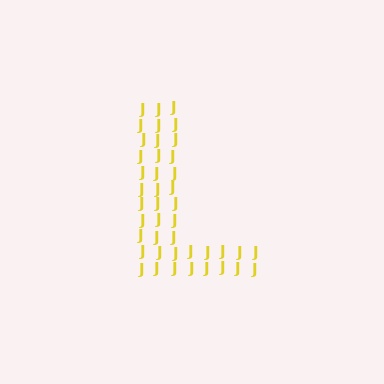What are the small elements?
The small elements are letter J's.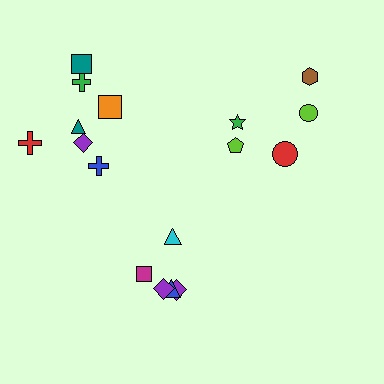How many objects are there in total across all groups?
There are 17 objects.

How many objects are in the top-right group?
There are 5 objects.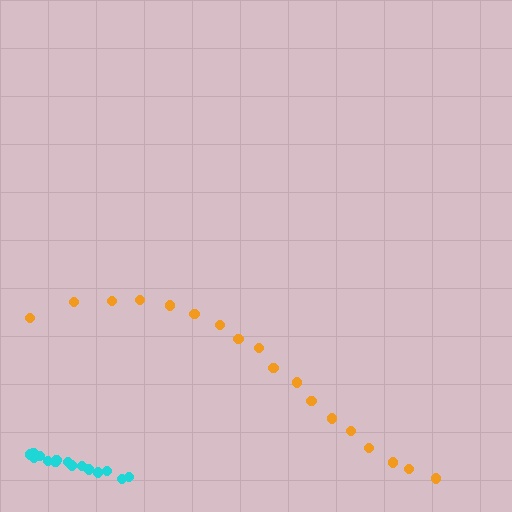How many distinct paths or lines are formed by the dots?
There are 2 distinct paths.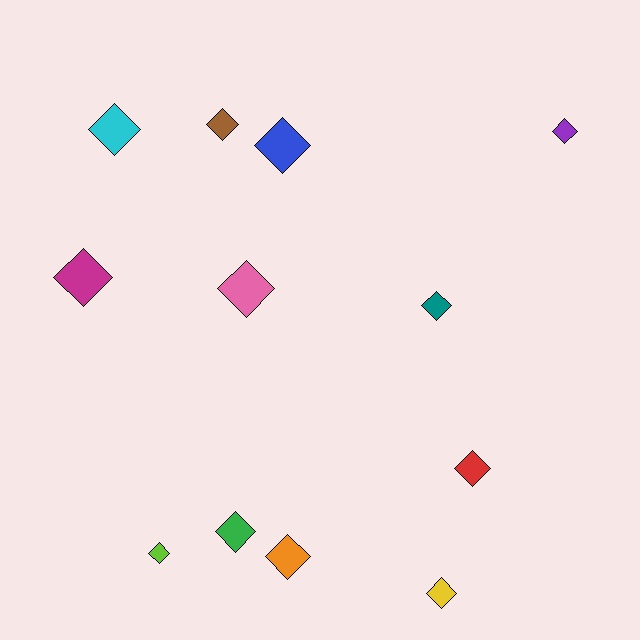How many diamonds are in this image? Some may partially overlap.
There are 12 diamonds.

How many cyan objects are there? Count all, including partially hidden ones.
There is 1 cyan object.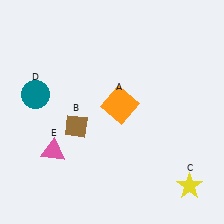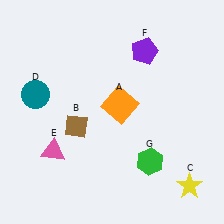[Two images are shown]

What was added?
A purple pentagon (F), a green hexagon (G) were added in Image 2.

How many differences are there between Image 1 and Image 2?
There are 2 differences between the two images.